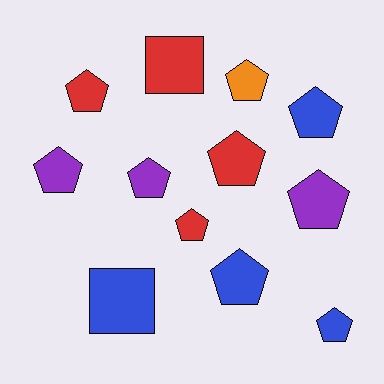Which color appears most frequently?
Red, with 4 objects.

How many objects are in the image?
There are 12 objects.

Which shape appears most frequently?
Pentagon, with 10 objects.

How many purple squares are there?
There are no purple squares.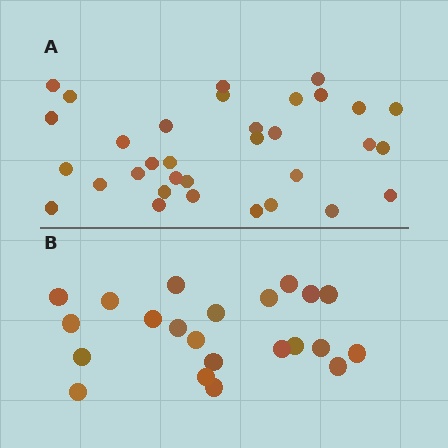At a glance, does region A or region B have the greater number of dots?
Region A (the top region) has more dots.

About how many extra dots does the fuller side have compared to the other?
Region A has roughly 12 or so more dots than region B.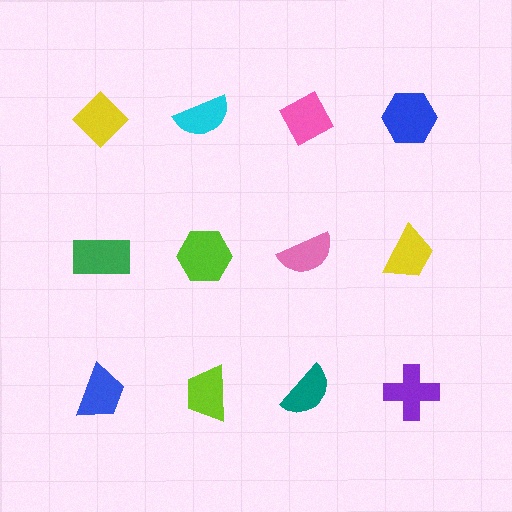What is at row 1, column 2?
A cyan semicircle.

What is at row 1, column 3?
A pink diamond.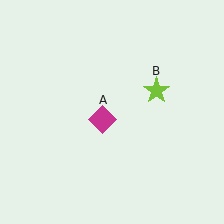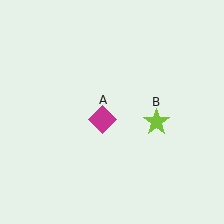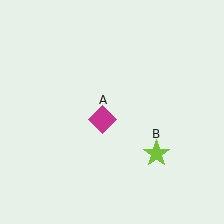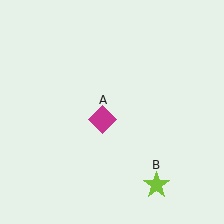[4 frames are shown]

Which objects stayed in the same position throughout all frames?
Magenta diamond (object A) remained stationary.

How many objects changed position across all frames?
1 object changed position: lime star (object B).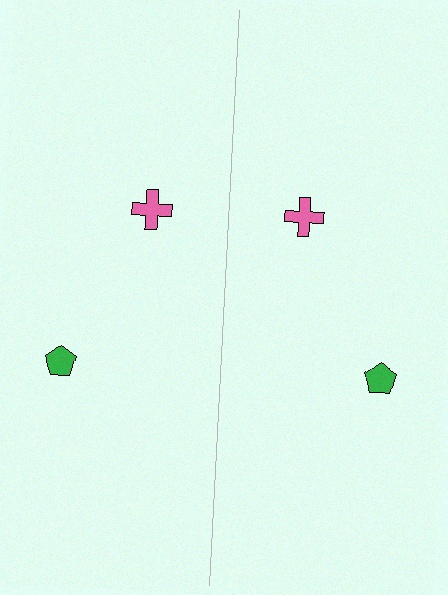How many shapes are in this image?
There are 4 shapes in this image.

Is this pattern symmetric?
Yes, this pattern has bilateral (reflection) symmetry.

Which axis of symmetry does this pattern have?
The pattern has a vertical axis of symmetry running through the center of the image.